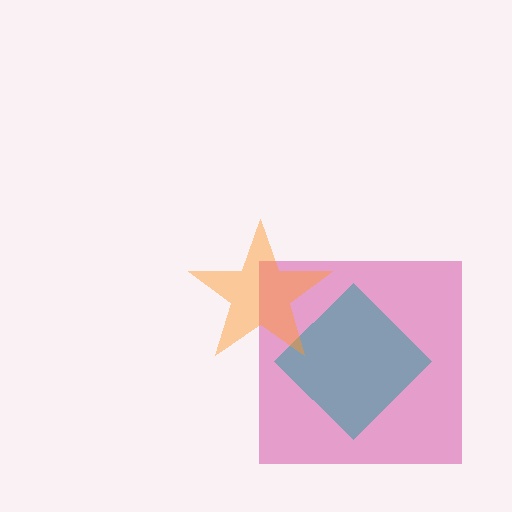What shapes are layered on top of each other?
The layered shapes are: a pink square, a teal diamond, an orange star.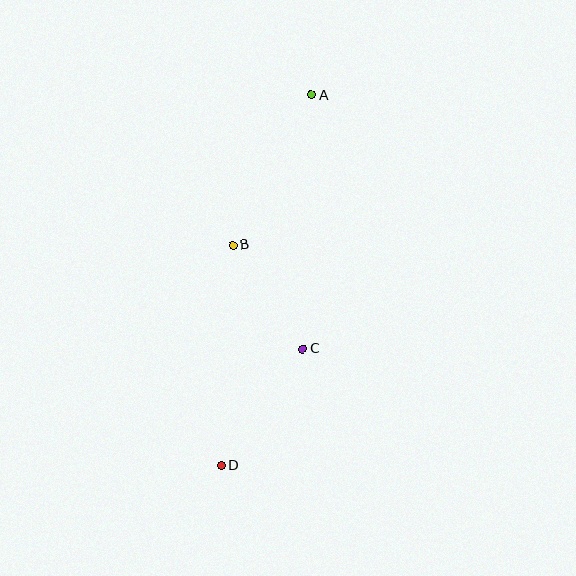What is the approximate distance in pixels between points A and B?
The distance between A and B is approximately 170 pixels.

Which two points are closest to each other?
Points B and C are closest to each other.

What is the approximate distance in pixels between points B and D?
The distance between B and D is approximately 221 pixels.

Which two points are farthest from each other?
Points A and D are farthest from each other.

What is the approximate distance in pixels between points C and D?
The distance between C and D is approximately 143 pixels.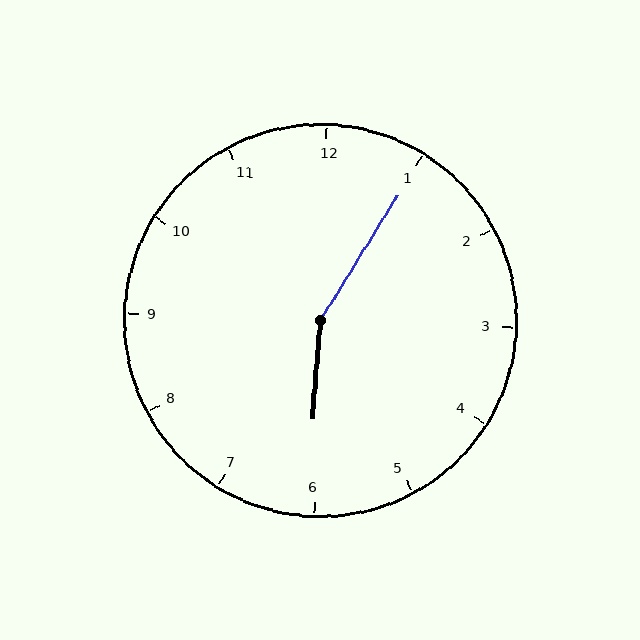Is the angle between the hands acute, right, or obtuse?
It is obtuse.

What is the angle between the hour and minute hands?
Approximately 152 degrees.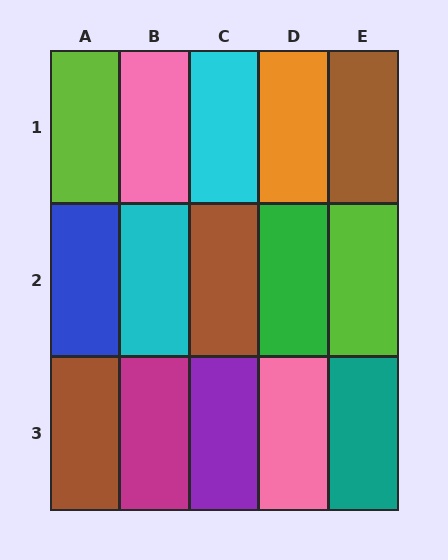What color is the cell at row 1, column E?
Brown.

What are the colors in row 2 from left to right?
Blue, cyan, brown, green, lime.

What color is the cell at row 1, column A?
Lime.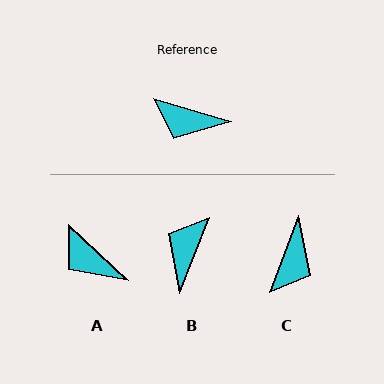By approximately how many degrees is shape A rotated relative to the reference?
Approximately 27 degrees clockwise.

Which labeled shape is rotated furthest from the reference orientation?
B, about 96 degrees away.